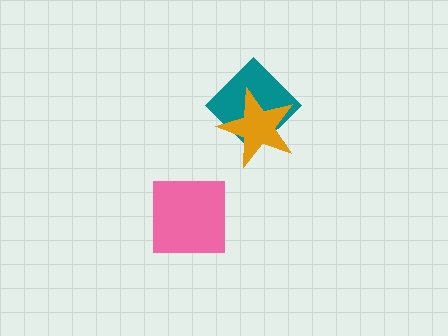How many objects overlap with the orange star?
1 object overlaps with the orange star.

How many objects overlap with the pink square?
0 objects overlap with the pink square.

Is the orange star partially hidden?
No, no other shape covers it.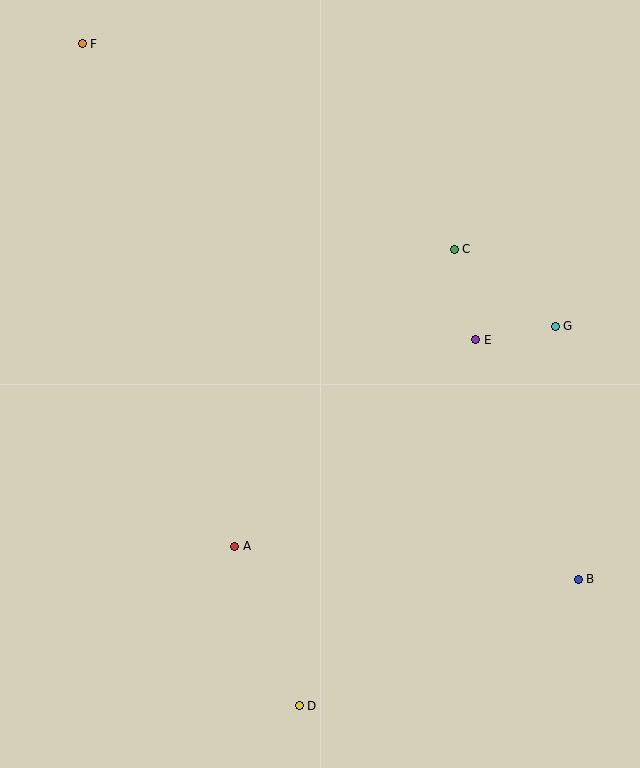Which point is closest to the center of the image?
Point E at (476, 340) is closest to the center.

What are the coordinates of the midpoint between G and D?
The midpoint between G and D is at (427, 516).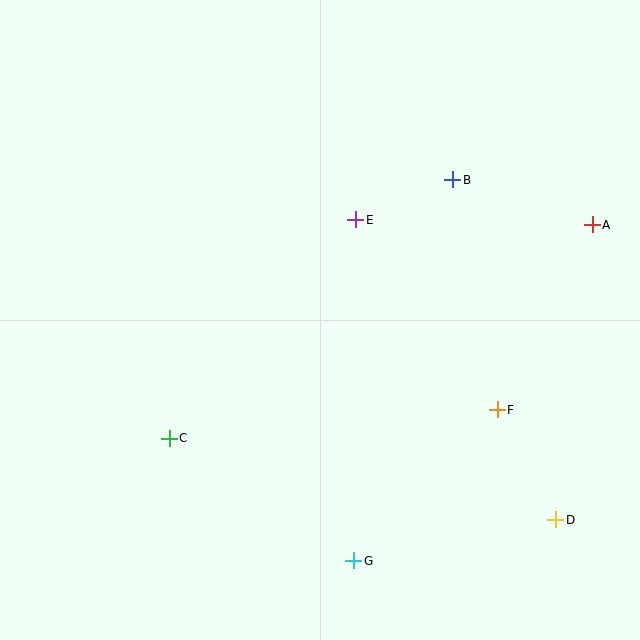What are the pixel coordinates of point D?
Point D is at (556, 520).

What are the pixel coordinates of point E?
Point E is at (356, 220).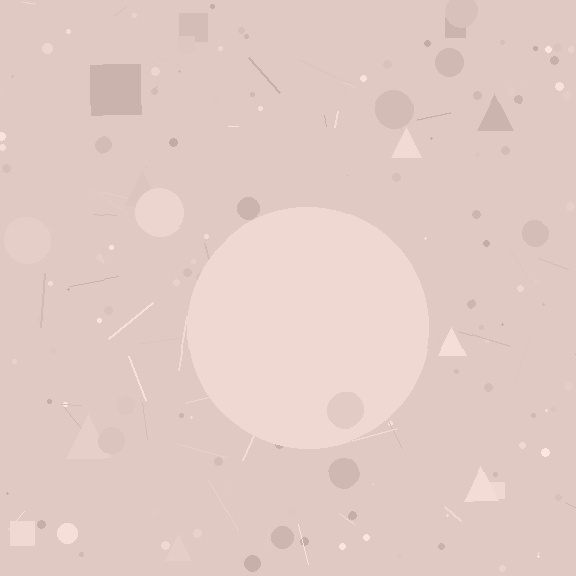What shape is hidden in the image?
A circle is hidden in the image.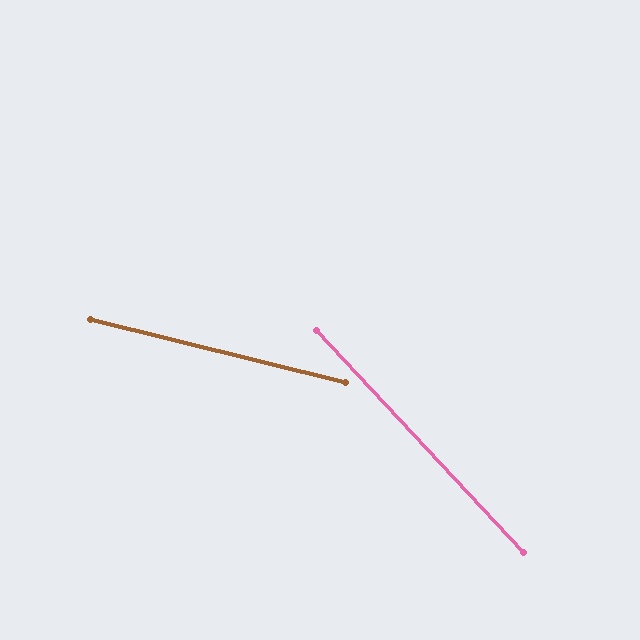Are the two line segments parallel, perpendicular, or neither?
Neither parallel nor perpendicular — they differ by about 33°.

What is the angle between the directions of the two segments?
Approximately 33 degrees.